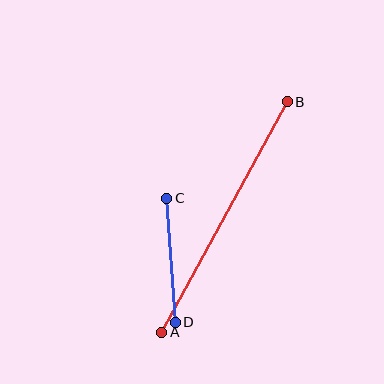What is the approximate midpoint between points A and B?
The midpoint is at approximately (224, 217) pixels.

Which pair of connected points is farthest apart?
Points A and B are farthest apart.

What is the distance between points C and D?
The distance is approximately 125 pixels.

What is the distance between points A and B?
The distance is approximately 263 pixels.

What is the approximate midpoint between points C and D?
The midpoint is at approximately (171, 260) pixels.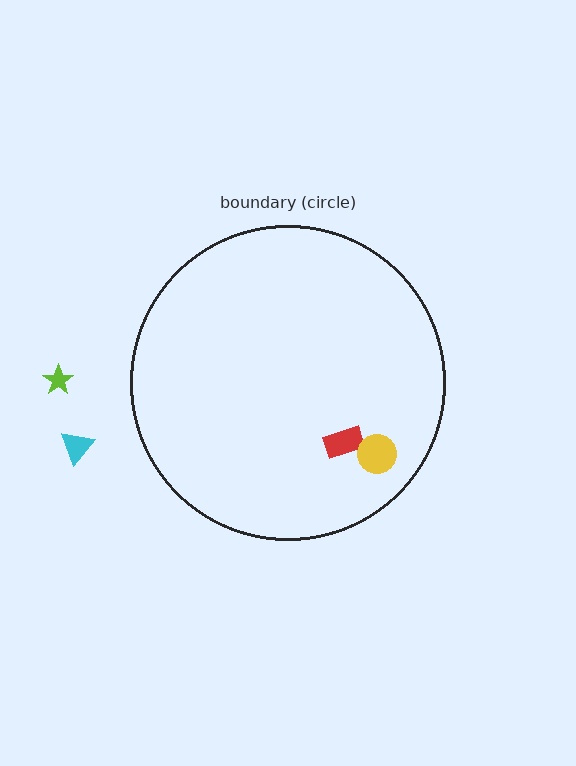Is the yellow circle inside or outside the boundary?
Inside.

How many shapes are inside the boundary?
2 inside, 2 outside.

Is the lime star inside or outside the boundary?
Outside.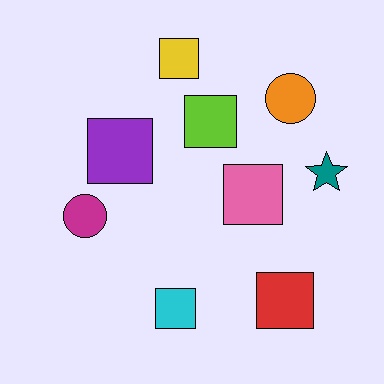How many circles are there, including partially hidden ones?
There are 2 circles.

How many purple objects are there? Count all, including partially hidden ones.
There is 1 purple object.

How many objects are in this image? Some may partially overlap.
There are 9 objects.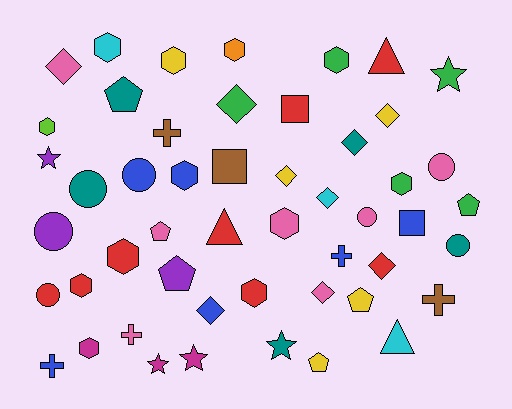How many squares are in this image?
There are 3 squares.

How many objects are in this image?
There are 50 objects.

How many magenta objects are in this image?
There are 3 magenta objects.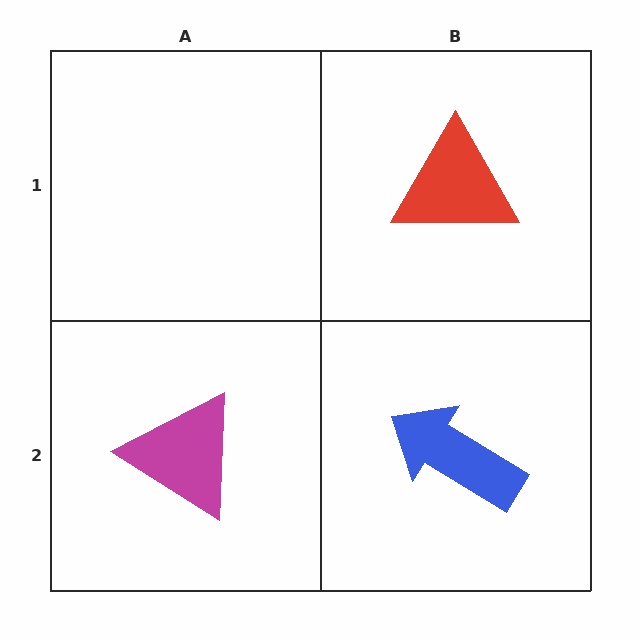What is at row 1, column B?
A red triangle.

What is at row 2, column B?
A blue arrow.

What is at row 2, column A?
A magenta triangle.